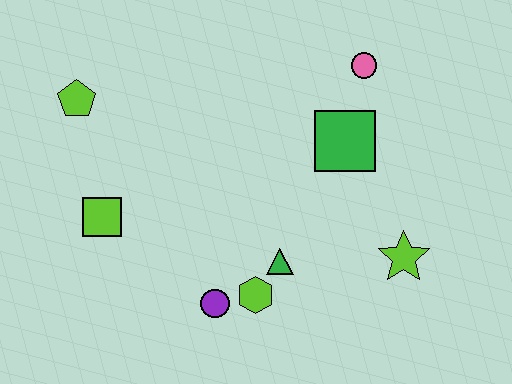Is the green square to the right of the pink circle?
No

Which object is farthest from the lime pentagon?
The lime star is farthest from the lime pentagon.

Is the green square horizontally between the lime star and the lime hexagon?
Yes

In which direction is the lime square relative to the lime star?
The lime square is to the left of the lime star.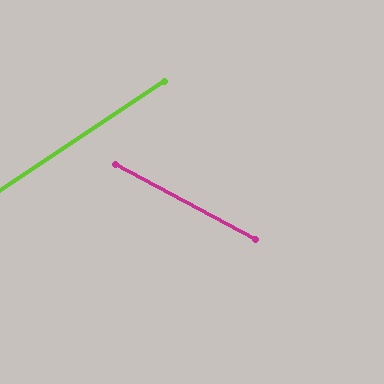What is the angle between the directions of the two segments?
Approximately 62 degrees.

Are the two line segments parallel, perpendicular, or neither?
Neither parallel nor perpendicular — they differ by about 62°.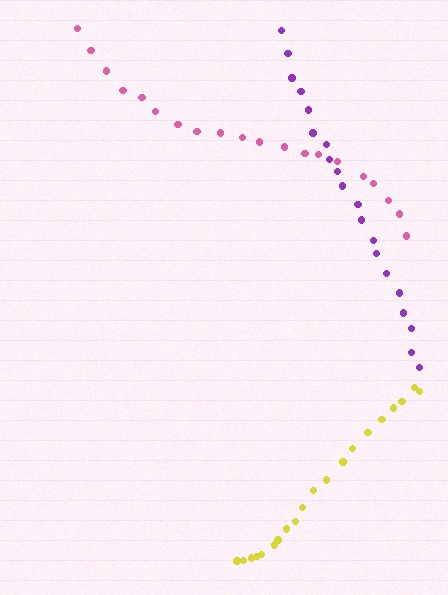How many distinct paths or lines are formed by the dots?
There are 3 distinct paths.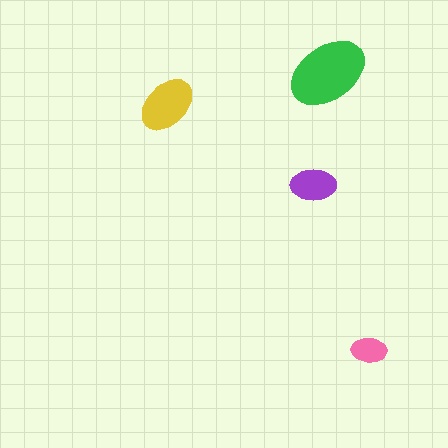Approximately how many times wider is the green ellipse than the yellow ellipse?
About 1.5 times wider.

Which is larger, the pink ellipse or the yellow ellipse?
The yellow one.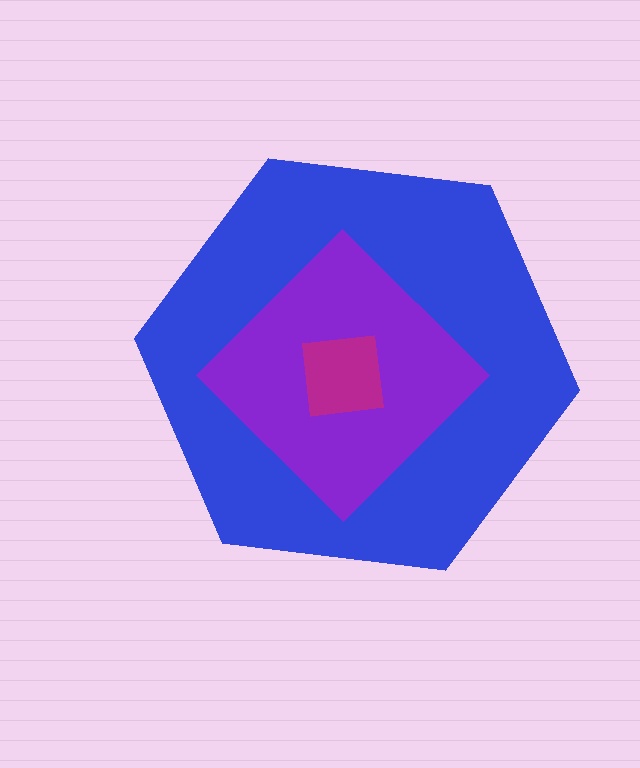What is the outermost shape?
The blue hexagon.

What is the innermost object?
The magenta square.